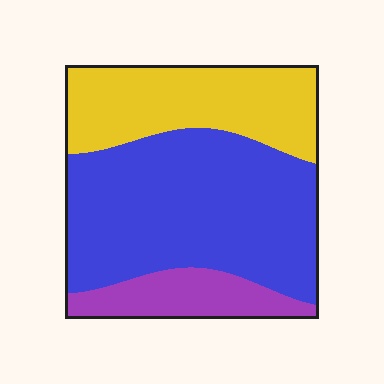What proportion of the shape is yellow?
Yellow covers around 30% of the shape.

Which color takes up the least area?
Purple, at roughly 15%.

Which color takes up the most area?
Blue, at roughly 55%.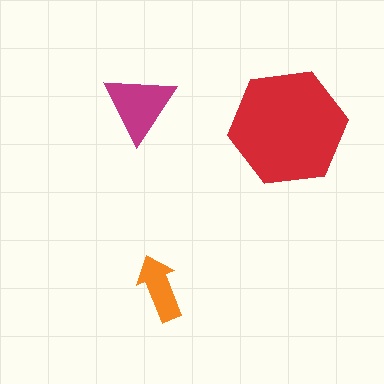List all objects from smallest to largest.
The orange arrow, the magenta triangle, the red hexagon.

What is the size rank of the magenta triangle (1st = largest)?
2nd.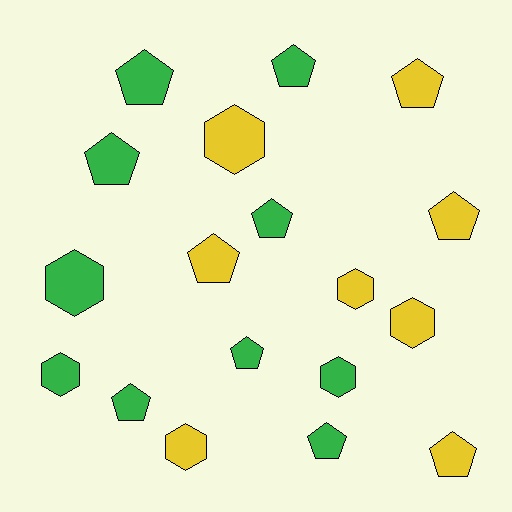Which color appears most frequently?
Green, with 10 objects.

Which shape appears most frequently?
Pentagon, with 11 objects.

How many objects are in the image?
There are 18 objects.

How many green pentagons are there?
There are 7 green pentagons.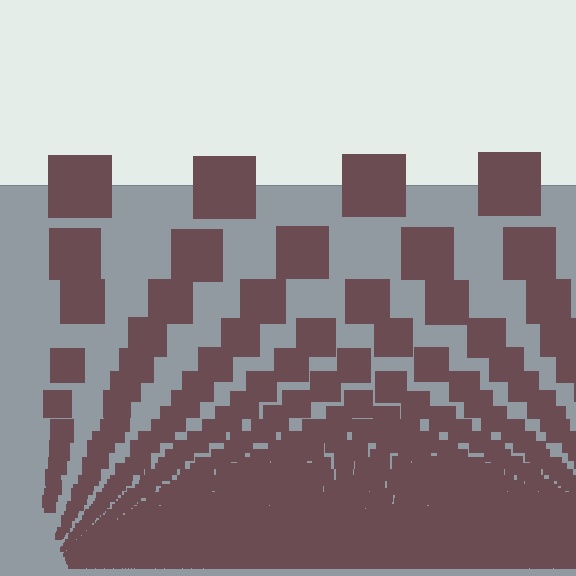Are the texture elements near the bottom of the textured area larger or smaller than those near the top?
Smaller. The gradient is inverted — elements near the bottom are smaller and denser.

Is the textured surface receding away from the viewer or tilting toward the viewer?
The surface appears to tilt toward the viewer. Texture elements get larger and sparser toward the top.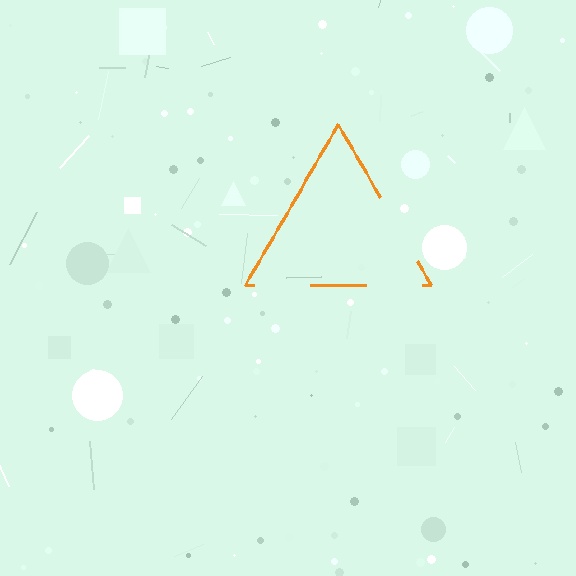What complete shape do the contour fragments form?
The contour fragments form a triangle.